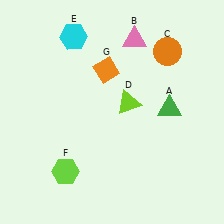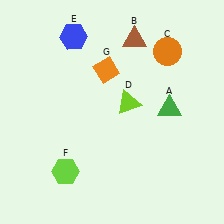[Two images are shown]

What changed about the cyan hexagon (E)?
In Image 1, E is cyan. In Image 2, it changed to blue.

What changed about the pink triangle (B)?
In Image 1, B is pink. In Image 2, it changed to brown.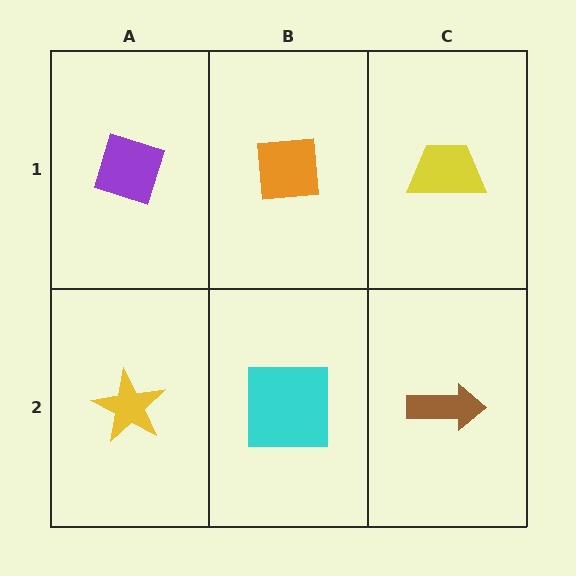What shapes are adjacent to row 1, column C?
A brown arrow (row 2, column C), an orange square (row 1, column B).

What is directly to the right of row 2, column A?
A cyan square.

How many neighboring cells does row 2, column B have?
3.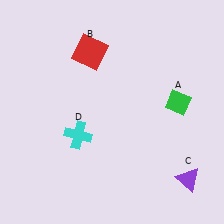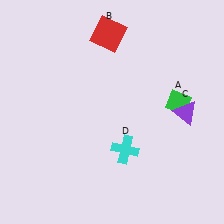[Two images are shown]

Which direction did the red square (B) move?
The red square (B) moved right.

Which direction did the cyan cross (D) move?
The cyan cross (D) moved right.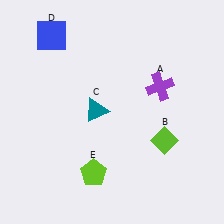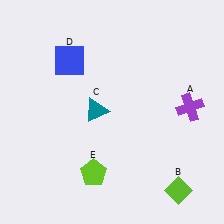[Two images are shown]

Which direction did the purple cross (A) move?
The purple cross (A) moved right.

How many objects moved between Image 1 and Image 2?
3 objects moved between the two images.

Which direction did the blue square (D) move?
The blue square (D) moved down.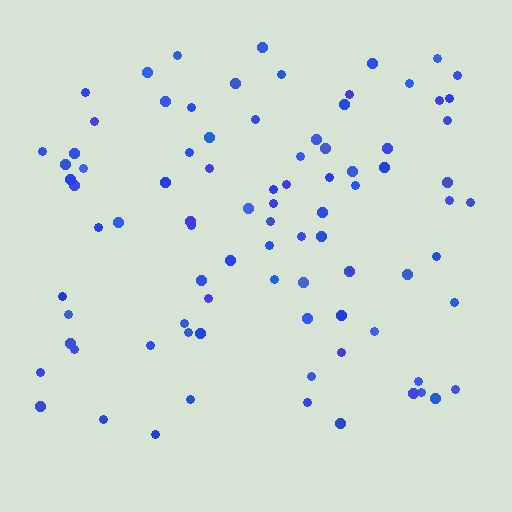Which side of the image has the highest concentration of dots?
The top.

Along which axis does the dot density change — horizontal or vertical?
Vertical.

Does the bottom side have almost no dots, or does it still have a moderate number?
Still a moderate number, just noticeably fewer than the top.